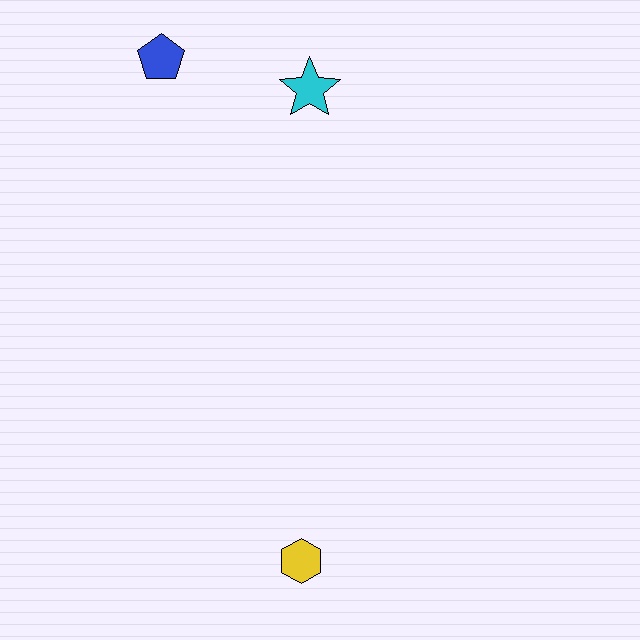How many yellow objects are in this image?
There is 1 yellow object.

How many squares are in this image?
There are no squares.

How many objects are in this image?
There are 3 objects.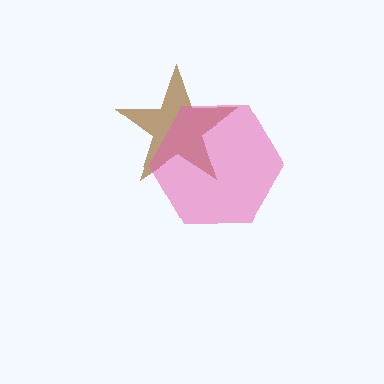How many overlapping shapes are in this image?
There are 2 overlapping shapes in the image.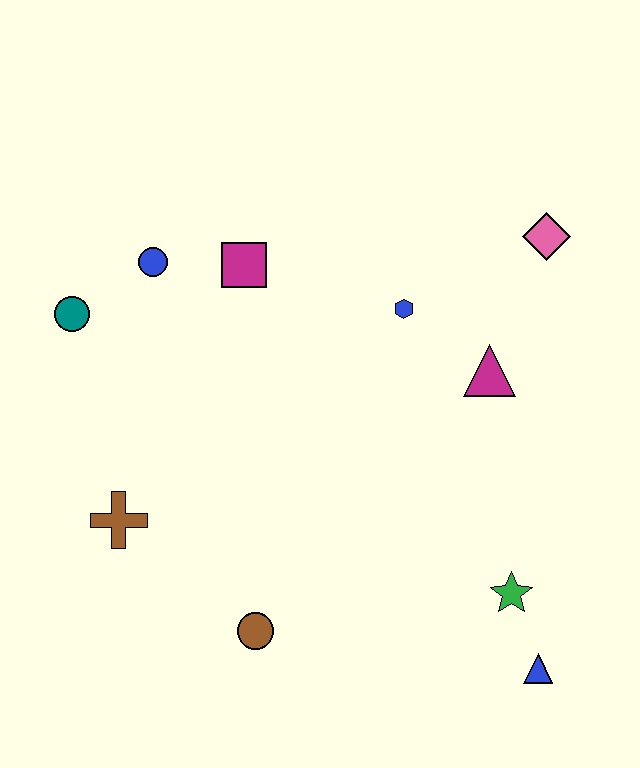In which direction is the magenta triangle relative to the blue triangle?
The magenta triangle is above the blue triangle.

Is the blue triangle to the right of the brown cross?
Yes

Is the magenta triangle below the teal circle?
Yes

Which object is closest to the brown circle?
The brown cross is closest to the brown circle.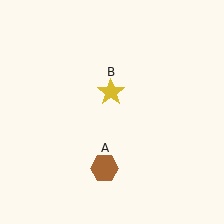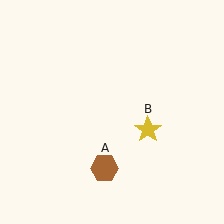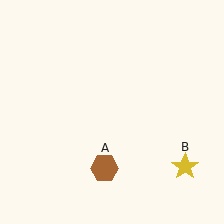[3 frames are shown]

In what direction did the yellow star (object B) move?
The yellow star (object B) moved down and to the right.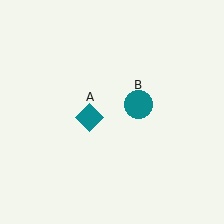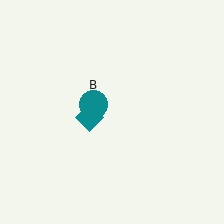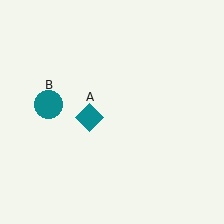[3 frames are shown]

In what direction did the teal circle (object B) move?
The teal circle (object B) moved left.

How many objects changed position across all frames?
1 object changed position: teal circle (object B).